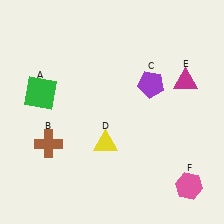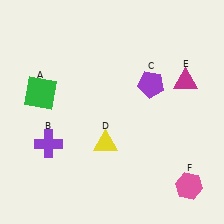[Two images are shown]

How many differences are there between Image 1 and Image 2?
There is 1 difference between the two images.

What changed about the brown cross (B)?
In Image 1, B is brown. In Image 2, it changed to purple.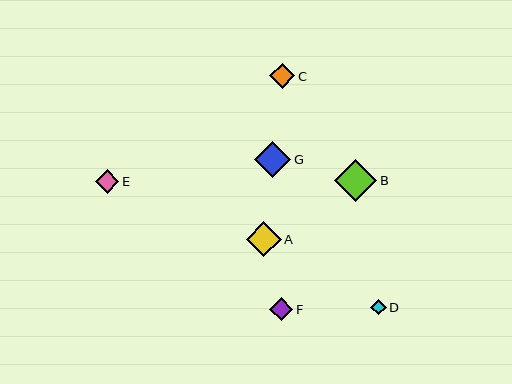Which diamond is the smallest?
Diamond D is the smallest with a size of approximately 15 pixels.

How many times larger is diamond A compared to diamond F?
Diamond A is approximately 1.5 times the size of diamond F.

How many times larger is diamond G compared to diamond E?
Diamond G is approximately 1.5 times the size of diamond E.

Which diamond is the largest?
Diamond B is the largest with a size of approximately 42 pixels.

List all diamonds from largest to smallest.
From largest to smallest: B, G, A, C, E, F, D.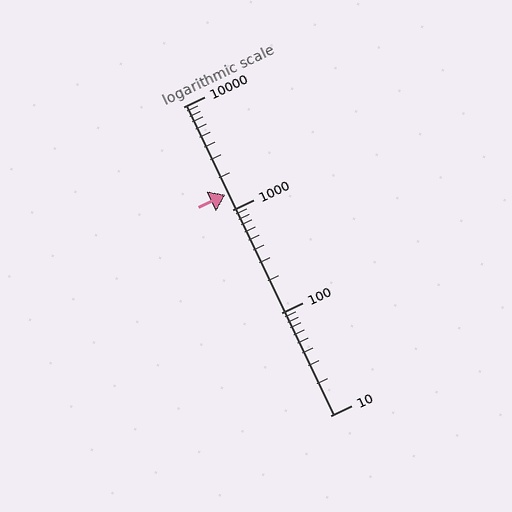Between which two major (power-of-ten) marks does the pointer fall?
The pointer is between 1000 and 10000.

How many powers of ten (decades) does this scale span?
The scale spans 3 decades, from 10 to 10000.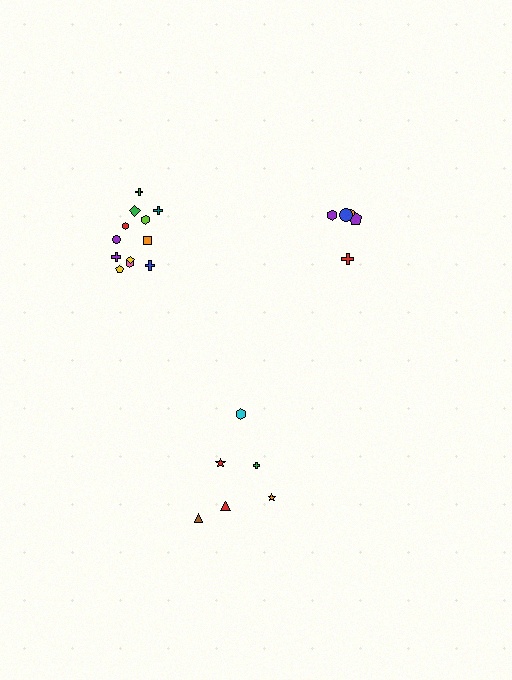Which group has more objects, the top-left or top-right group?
The top-left group.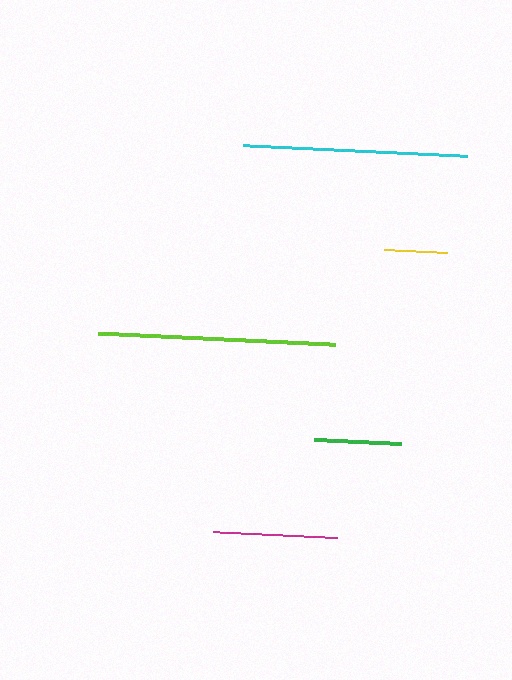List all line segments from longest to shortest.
From longest to shortest: lime, cyan, magenta, green, yellow.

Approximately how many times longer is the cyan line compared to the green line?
The cyan line is approximately 2.6 times the length of the green line.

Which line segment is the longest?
The lime line is the longest at approximately 237 pixels.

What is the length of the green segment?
The green segment is approximately 87 pixels long.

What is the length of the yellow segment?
The yellow segment is approximately 63 pixels long.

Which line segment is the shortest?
The yellow line is the shortest at approximately 63 pixels.